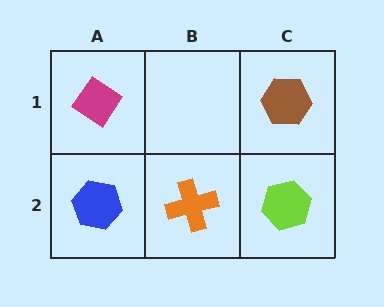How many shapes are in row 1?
2 shapes.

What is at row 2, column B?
An orange cross.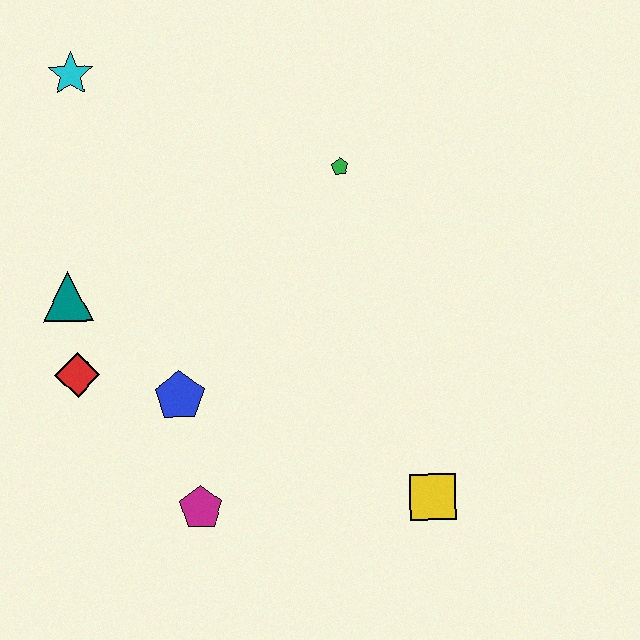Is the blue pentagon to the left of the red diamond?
No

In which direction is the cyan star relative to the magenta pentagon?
The cyan star is above the magenta pentagon.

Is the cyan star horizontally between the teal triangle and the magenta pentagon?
Yes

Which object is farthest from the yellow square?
The cyan star is farthest from the yellow square.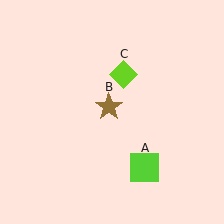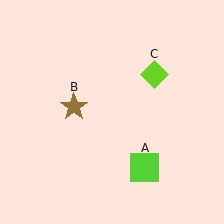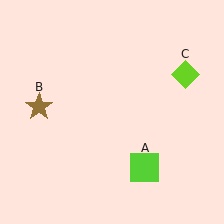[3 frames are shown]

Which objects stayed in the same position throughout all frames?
Lime square (object A) remained stationary.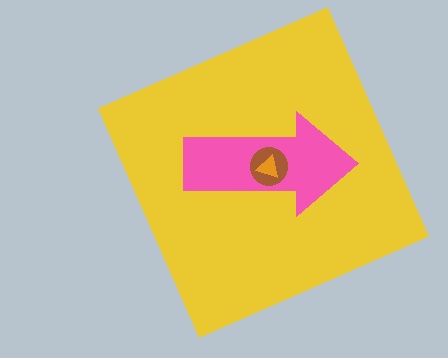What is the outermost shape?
The yellow square.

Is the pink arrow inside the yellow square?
Yes.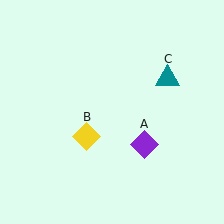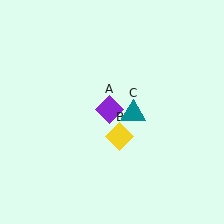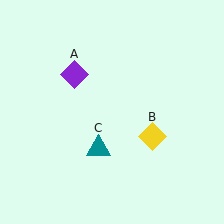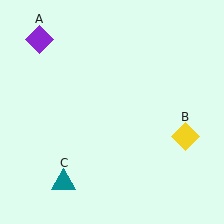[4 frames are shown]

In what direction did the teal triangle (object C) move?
The teal triangle (object C) moved down and to the left.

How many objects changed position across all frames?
3 objects changed position: purple diamond (object A), yellow diamond (object B), teal triangle (object C).